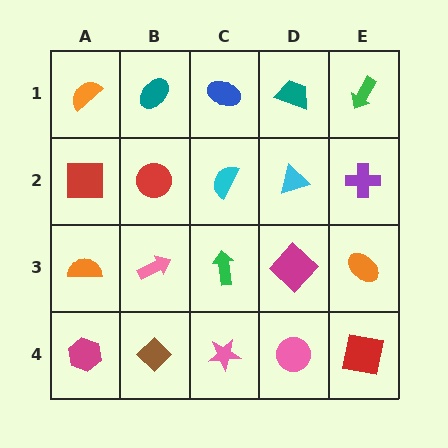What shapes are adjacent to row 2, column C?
A blue ellipse (row 1, column C), a green arrow (row 3, column C), a red circle (row 2, column B), a cyan triangle (row 2, column D).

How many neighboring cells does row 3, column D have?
4.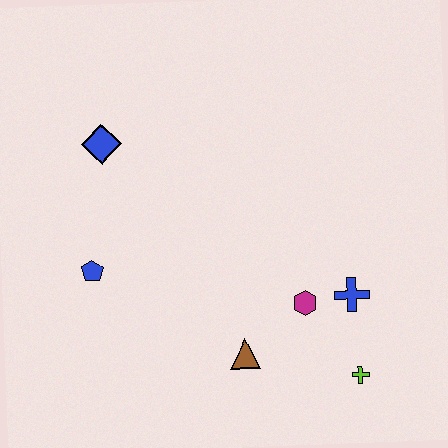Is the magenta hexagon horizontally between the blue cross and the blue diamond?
Yes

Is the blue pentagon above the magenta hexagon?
Yes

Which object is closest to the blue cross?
The magenta hexagon is closest to the blue cross.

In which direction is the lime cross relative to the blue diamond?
The lime cross is to the right of the blue diamond.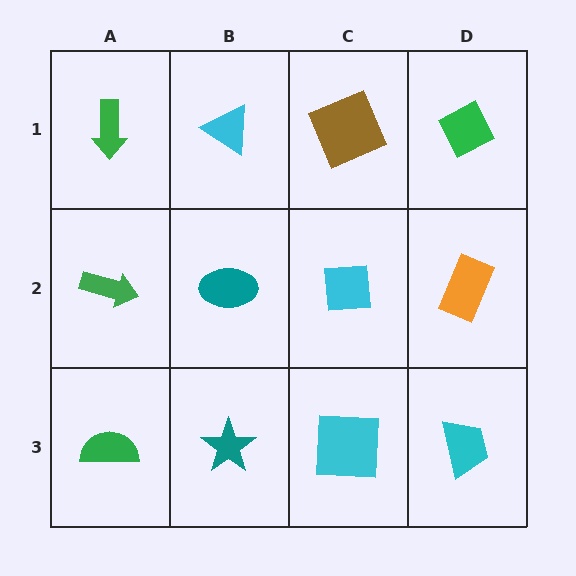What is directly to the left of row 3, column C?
A teal star.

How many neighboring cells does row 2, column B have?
4.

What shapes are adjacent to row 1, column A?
A green arrow (row 2, column A), a cyan triangle (row 1, column B).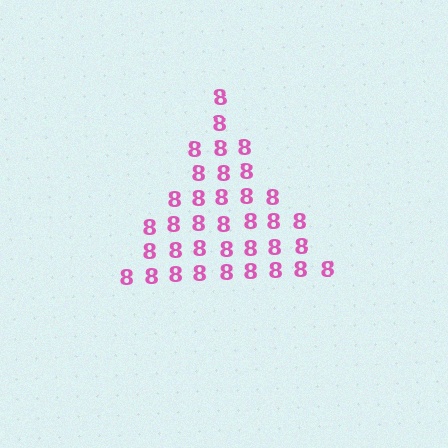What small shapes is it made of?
It is made of small digit 8's.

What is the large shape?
The large shape is a triangle.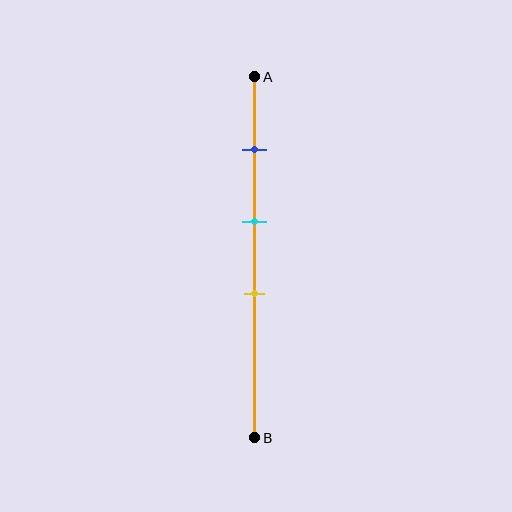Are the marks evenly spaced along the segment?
Yes, the marks are approximately evenly spaced.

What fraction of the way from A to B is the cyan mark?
The cyan mark is approximately 40% (0.4) of the way from A to B.